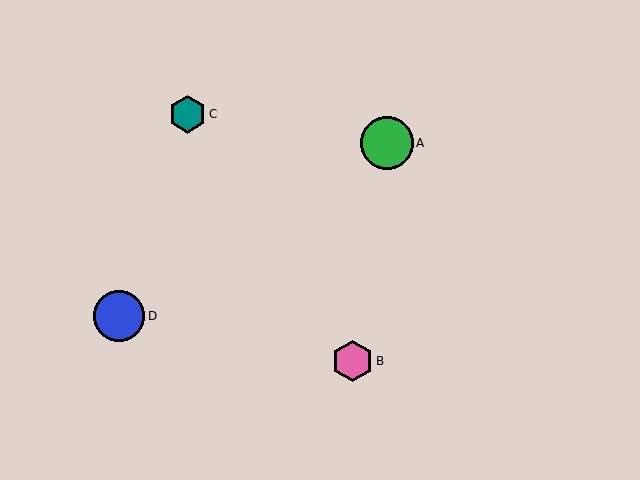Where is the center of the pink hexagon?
The center of the pink hexagon is at (352, 361).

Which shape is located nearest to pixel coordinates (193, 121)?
The teal hexagon (labeled C) at (188, 114) is nearest to that location.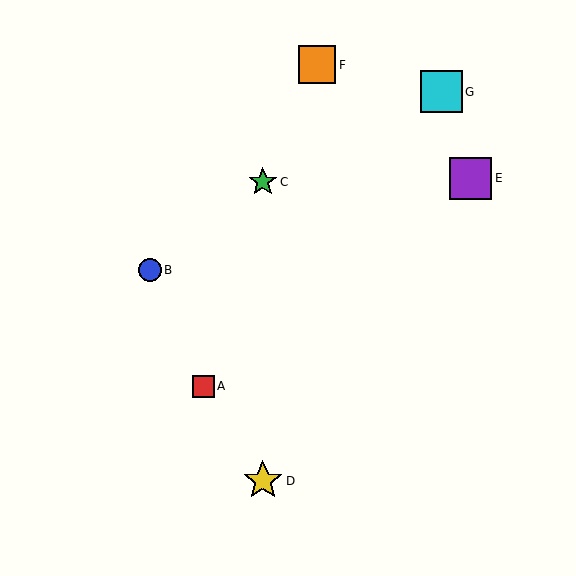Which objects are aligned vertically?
Objects C, D are aligned vertically.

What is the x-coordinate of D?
Object D is at x≈263.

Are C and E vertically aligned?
No, C is at x≈263 and E is at x≈470.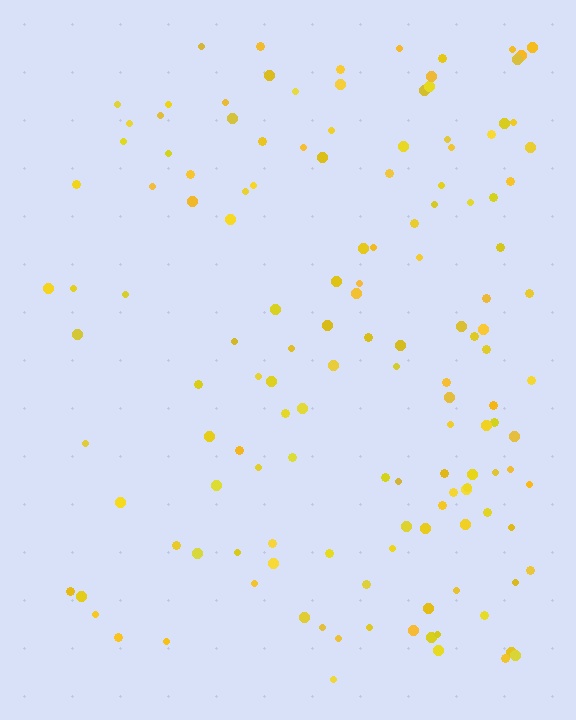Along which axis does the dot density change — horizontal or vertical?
Horizontal.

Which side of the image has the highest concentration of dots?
The right.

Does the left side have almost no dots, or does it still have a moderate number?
Still a moderate number, just noticeably fewer than the right.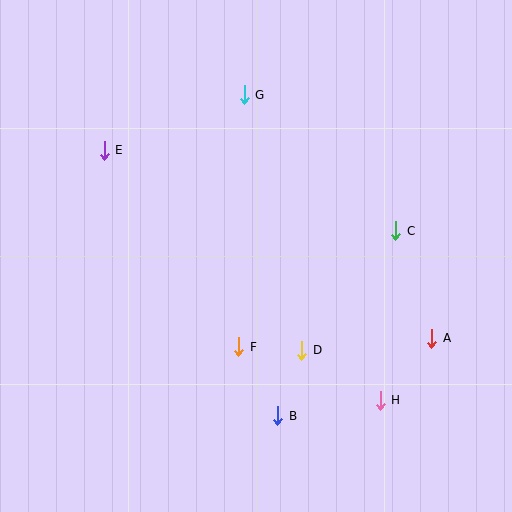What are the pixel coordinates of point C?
Point C is at (396, 231).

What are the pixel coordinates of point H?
Point H is at (380, 400).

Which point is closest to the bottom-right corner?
Point H is closest to the bottom-right corner.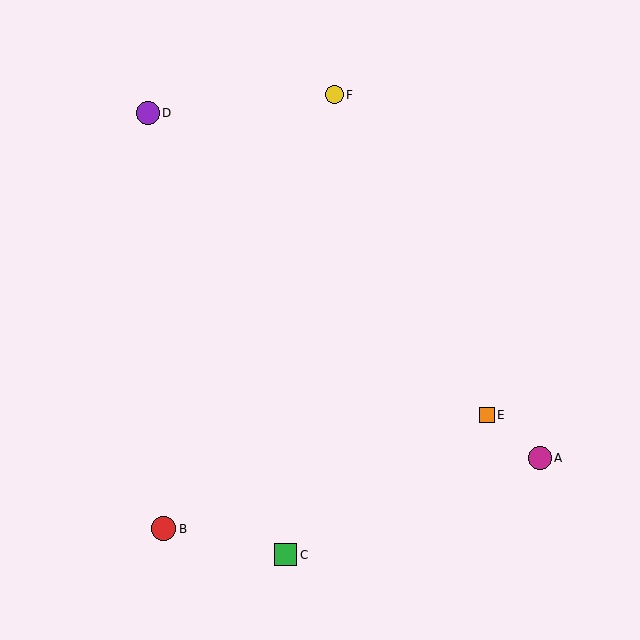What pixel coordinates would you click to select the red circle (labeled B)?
Click at (164, 529) to select the red circle B.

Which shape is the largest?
The red circle (labeled B) is the largest.